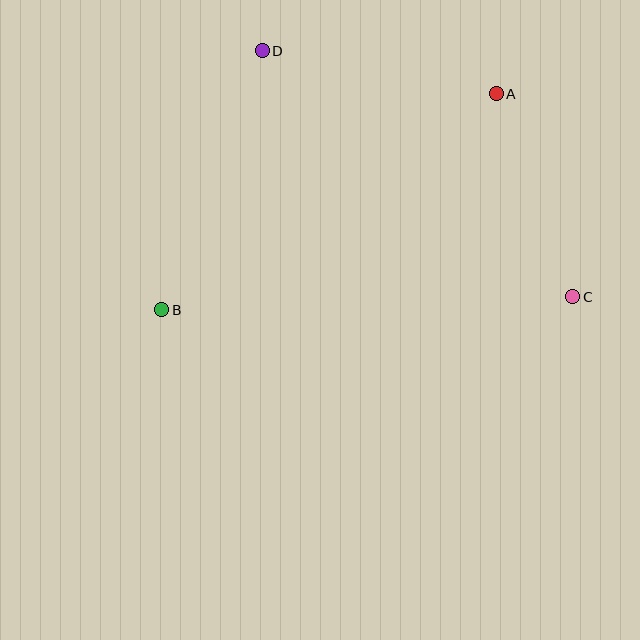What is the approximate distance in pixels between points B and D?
The distance between B and D is approximately 278 pixels.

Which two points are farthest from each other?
Points B and C are farthest from each other.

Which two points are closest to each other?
Points A and C are closest to each other.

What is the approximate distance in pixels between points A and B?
The distance between A and B is approximately 398 pixels.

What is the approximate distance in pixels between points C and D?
The distance between C and D is approximately 396 pixels.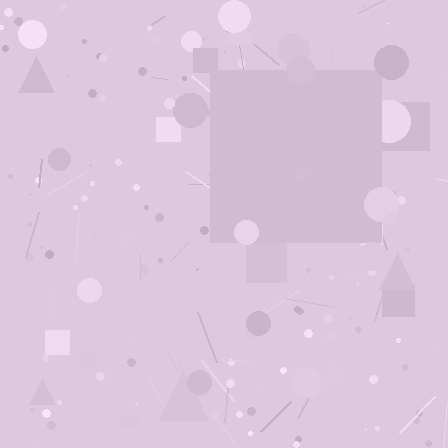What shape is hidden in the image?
A square is hidden in the image.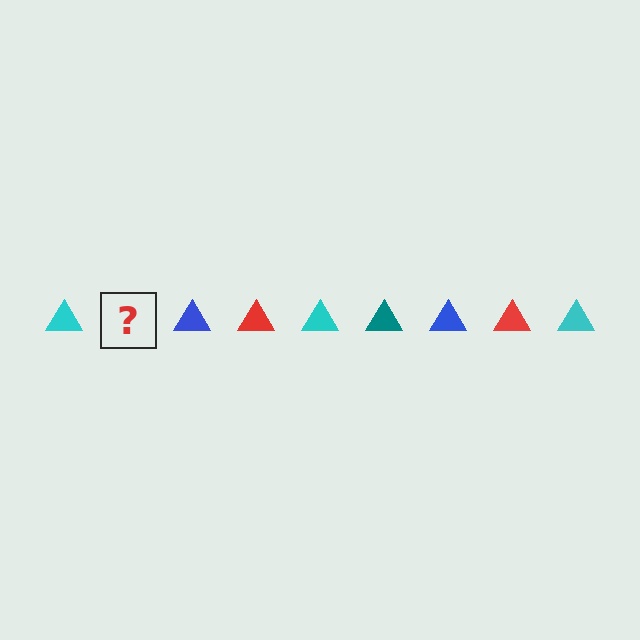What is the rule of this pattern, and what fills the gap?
The rule is that the pattern cycles through cyan, teal, blue, red triangles. The gap should be filled with a teal triangle.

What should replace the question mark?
The question mark should be replaced with a teal triangle.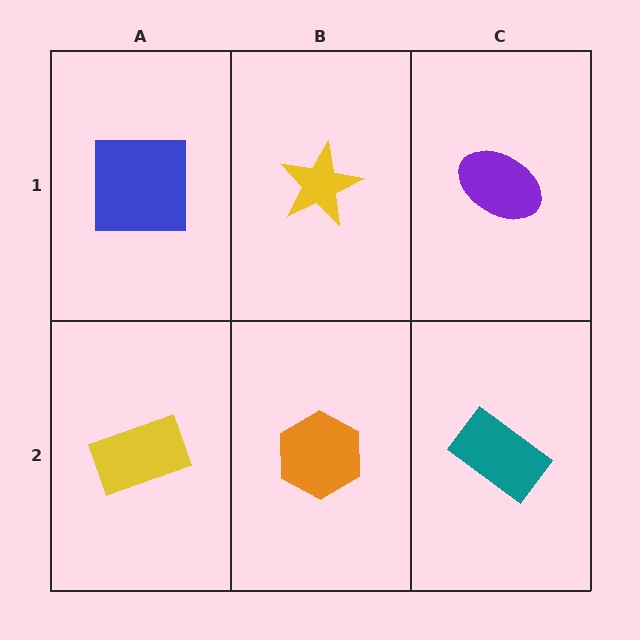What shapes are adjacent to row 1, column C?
A teal rectangle (row 2, column C), a yellow star (row 1, column B).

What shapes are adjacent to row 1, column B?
An orange hexagon (row 2, column B), a blue square (row 1, column A), a purple ellipse (row 1, column C).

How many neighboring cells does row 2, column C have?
2.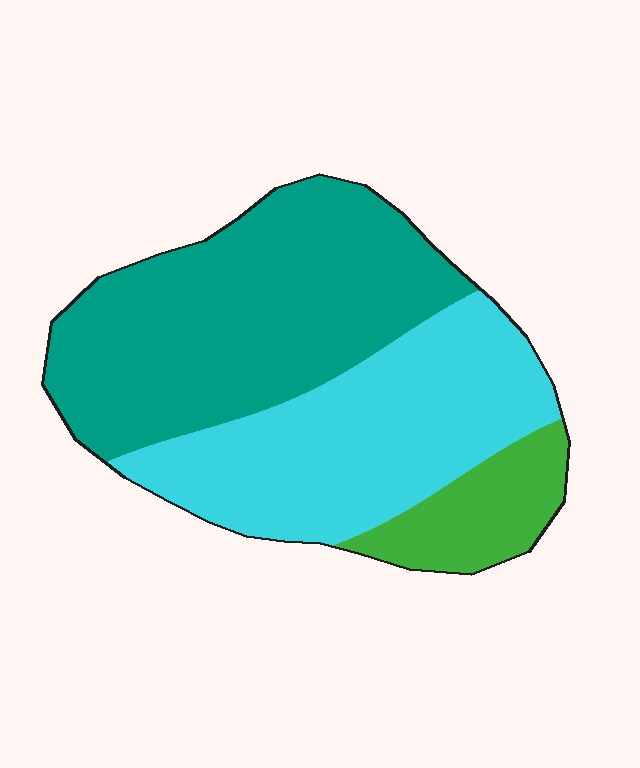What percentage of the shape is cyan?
Cyan covers 39% of the shape.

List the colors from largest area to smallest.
From largest to smallest: teal, cyan, green.